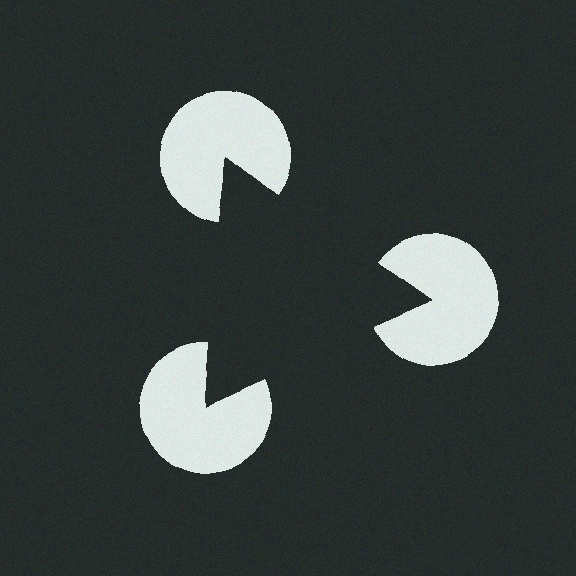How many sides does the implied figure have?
3 sides.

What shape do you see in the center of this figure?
An illusory triangle — its edges are inferred from the aligned wedge cuts in the pac-man discs, not physically drawn.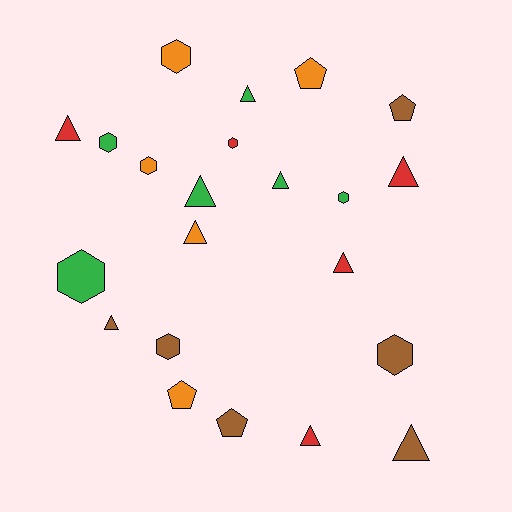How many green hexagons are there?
There are 3 green hexagons.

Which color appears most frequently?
Brown, with 6 objects.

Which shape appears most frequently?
Triangle, with 10 objects.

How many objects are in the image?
There are 22 objects.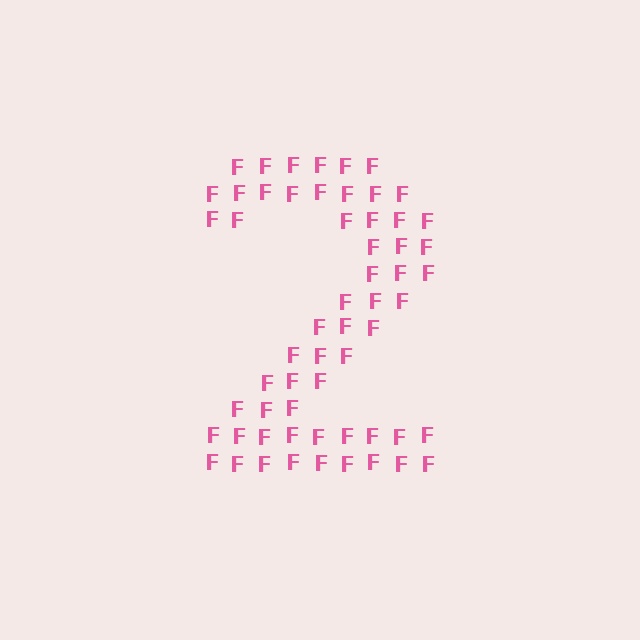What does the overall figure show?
The overall figure shows the digit 2.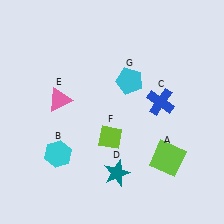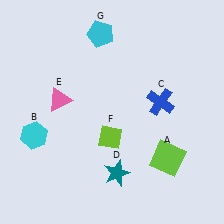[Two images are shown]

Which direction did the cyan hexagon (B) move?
The cyan hexagon (B) moved left.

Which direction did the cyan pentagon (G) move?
The cyan pentagon (G) moved up.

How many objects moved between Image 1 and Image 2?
2 objects moved between the two images.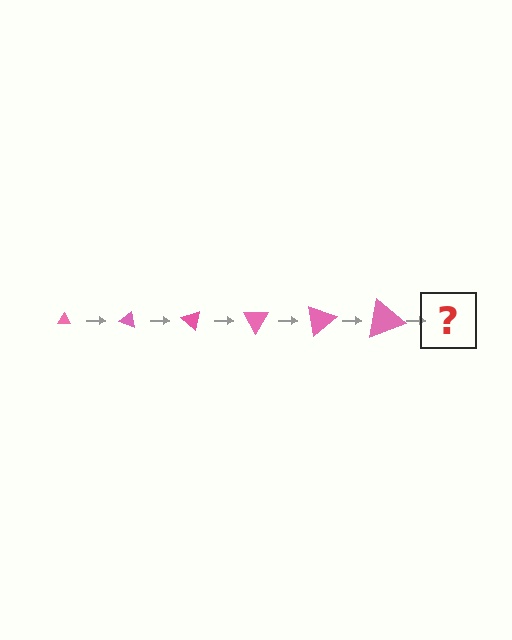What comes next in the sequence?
The next element should be a triangle, larger than the previous one and rotated 120 degrees from the start.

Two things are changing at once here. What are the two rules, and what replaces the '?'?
The two rules are that the triangle grows larger each step and it rotates 20 degrees each step. The '?' should be a triangle, larger than the previous one and rotated 120 degrees from the start.